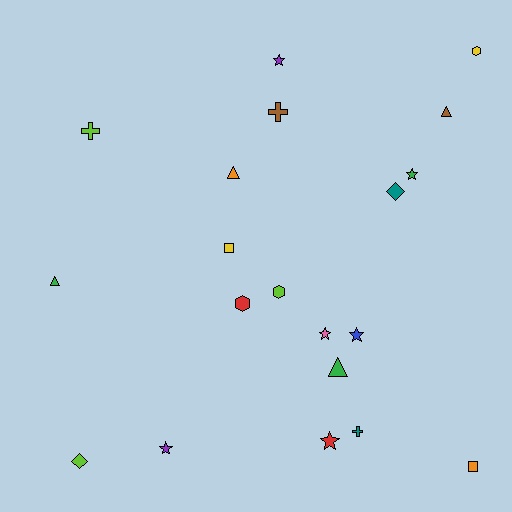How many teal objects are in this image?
There are 2 teal objects.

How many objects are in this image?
There are 20 objects.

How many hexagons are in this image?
There are 3 hexagons.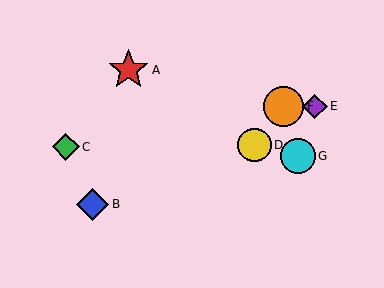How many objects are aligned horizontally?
2 objects (E, F) are aligned horizontally.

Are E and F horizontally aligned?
Yes, both are at y≈106.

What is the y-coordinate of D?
Object D is at y≈145.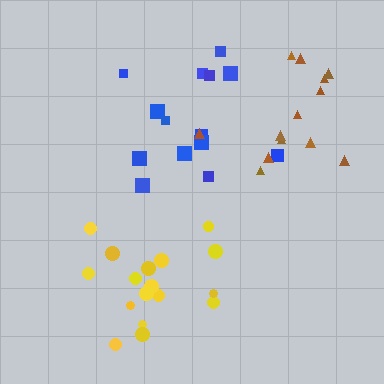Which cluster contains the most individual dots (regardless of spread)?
Yellow (17).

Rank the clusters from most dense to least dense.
yellow, blue, brown.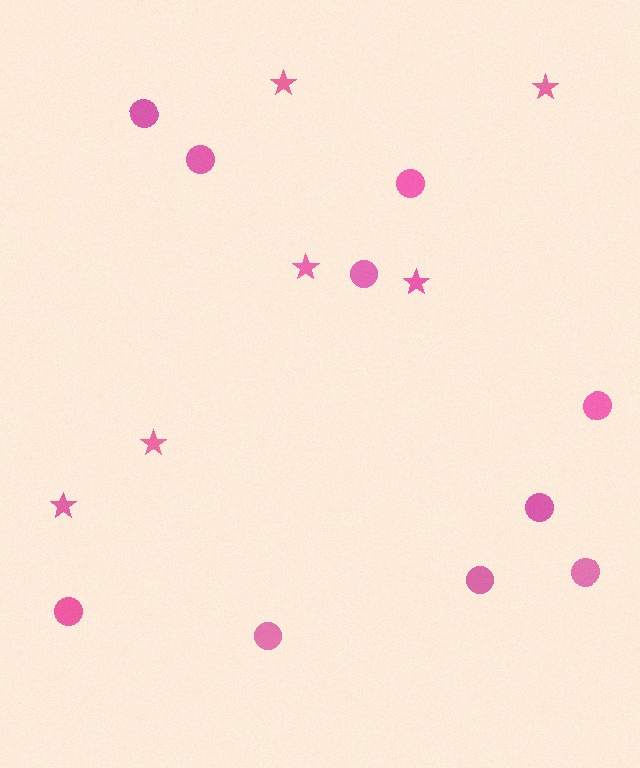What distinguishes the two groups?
There are 2 groups: one group of circles (10) and one group of stars (6).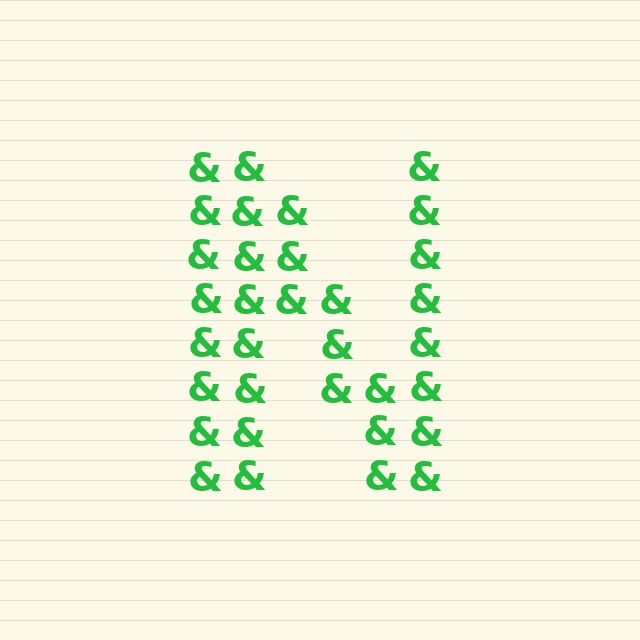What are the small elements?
The small elements are ampersands.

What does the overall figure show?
The overall figure shows the letter N.